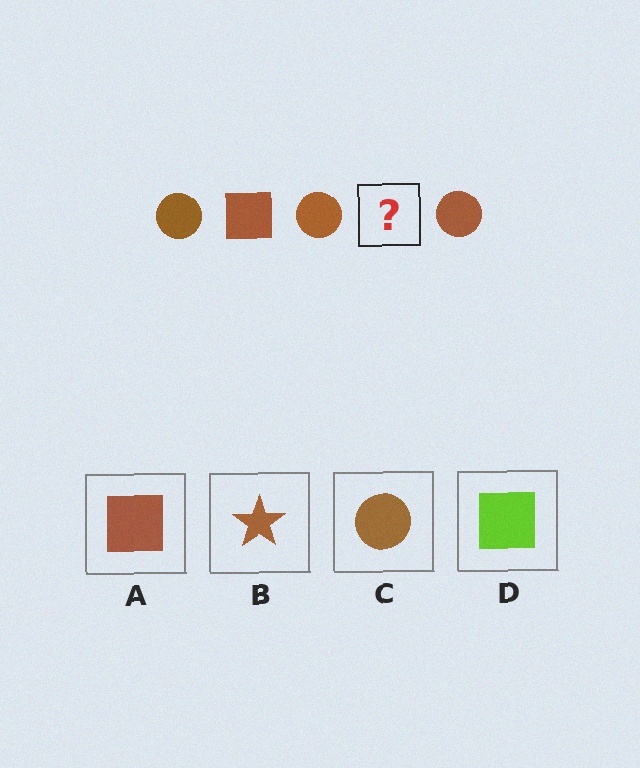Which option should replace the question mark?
Option A.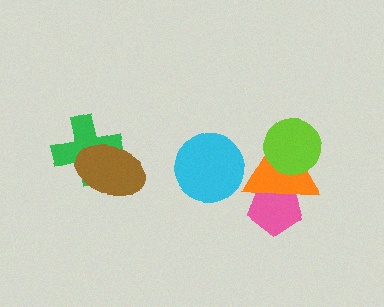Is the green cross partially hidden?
Yes, it is partially covered by another shape.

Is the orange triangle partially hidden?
Yes, it is partially covered by another shape.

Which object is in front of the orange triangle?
The lime circle is in front of the orange triangle.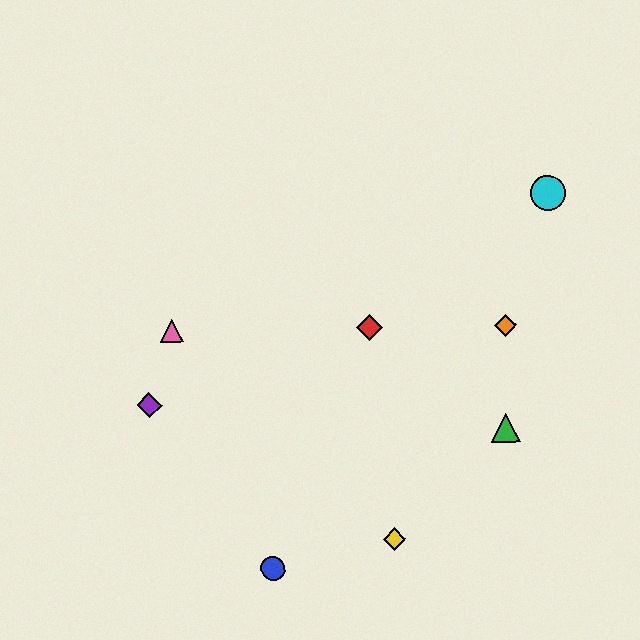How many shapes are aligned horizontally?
3 shapes (the red diamond, the orange diamond, the pink triangle) are aligned horizontally.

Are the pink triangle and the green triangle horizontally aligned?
No, the pink triangle is at y≈331 and the green triangle is at y≈428.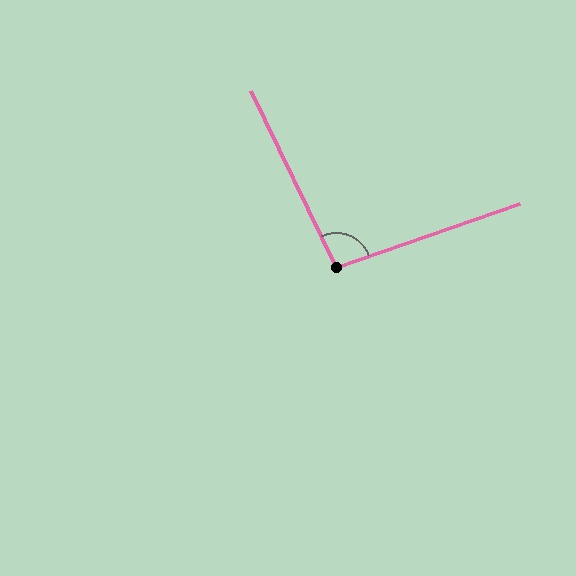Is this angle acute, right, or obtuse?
It is obtuse.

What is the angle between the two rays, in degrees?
Approximately 96 degrees.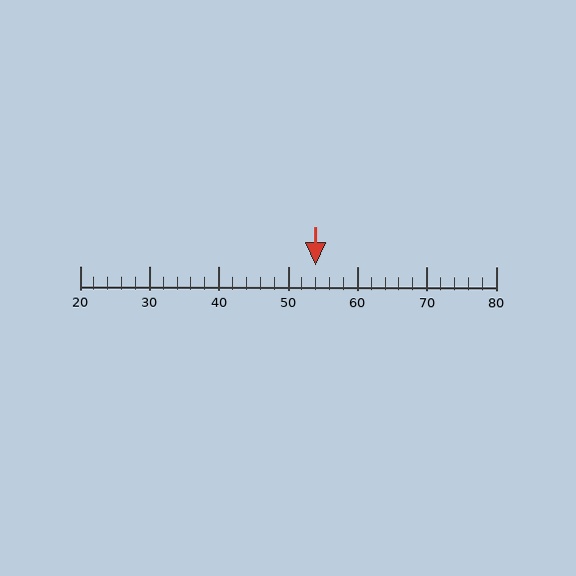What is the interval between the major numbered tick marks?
The major tick marks are spaced 10 units apart.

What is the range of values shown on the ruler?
The ruler shows values from 20 to 80.